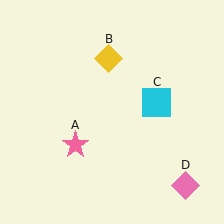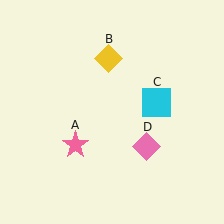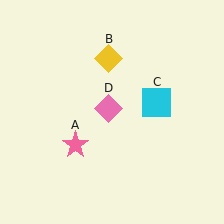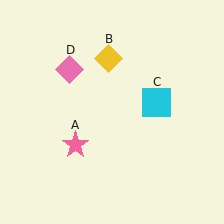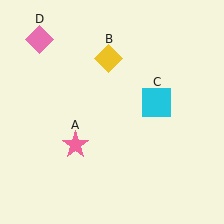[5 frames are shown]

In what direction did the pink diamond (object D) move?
The pink diamond (object D) moved up and to the left.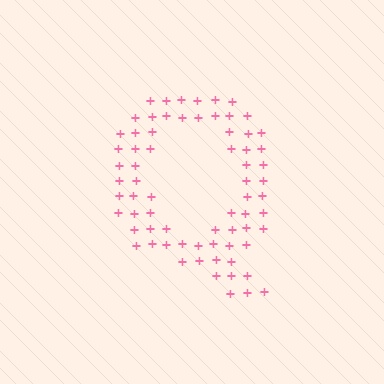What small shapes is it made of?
It is made of small plus signs.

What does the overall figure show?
The overall figure shows the letter Q.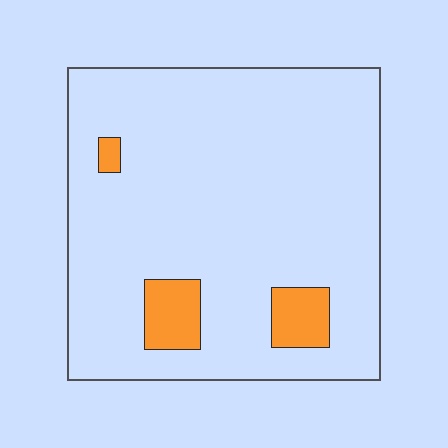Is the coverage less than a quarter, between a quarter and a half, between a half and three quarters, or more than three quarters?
Less than a quarter.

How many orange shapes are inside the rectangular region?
3.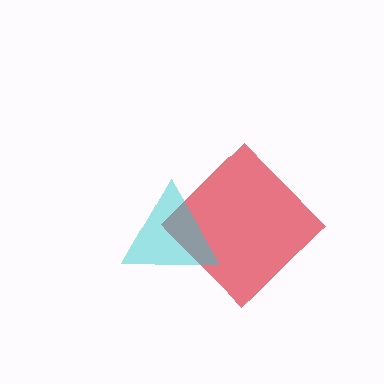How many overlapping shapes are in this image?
There are 2 overlapping shapes in the image.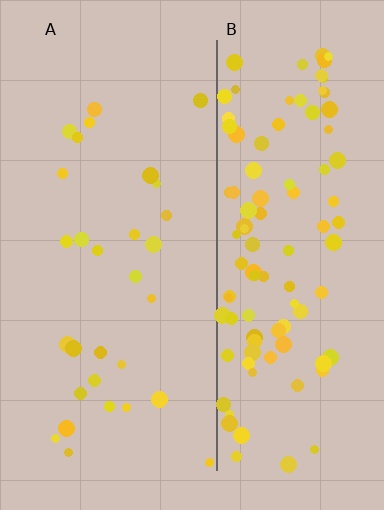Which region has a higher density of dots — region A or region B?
B (the right).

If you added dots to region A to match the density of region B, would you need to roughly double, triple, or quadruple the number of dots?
Approximately quadruple.